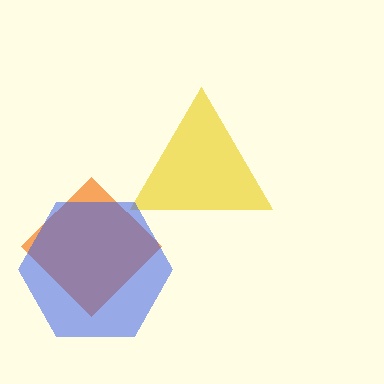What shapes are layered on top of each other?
The layered shapes are: an orange diamond, a yellow triangle, a blue hexagon.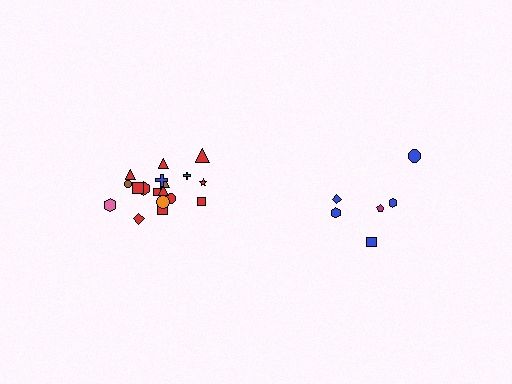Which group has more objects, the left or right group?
The left group.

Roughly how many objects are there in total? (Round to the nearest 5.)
Roughly 25 objects in total.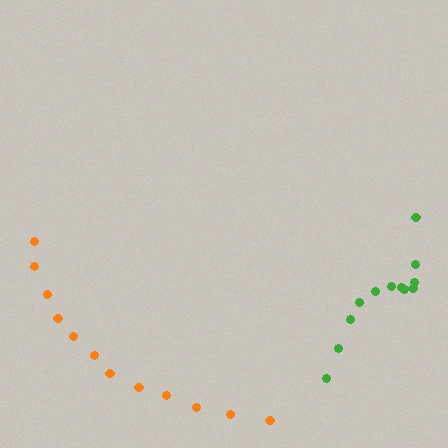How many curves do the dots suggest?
There are 2 distinct paths.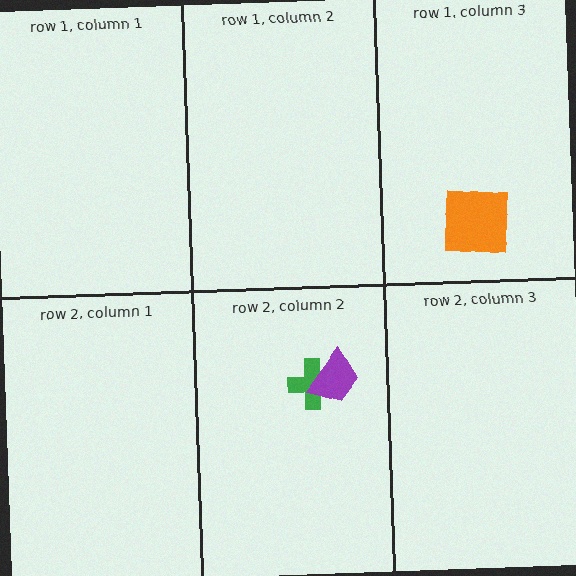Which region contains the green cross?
The row 2, column 2 region.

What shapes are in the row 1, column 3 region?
The orange square.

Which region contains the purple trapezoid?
The row 2, column 2 region.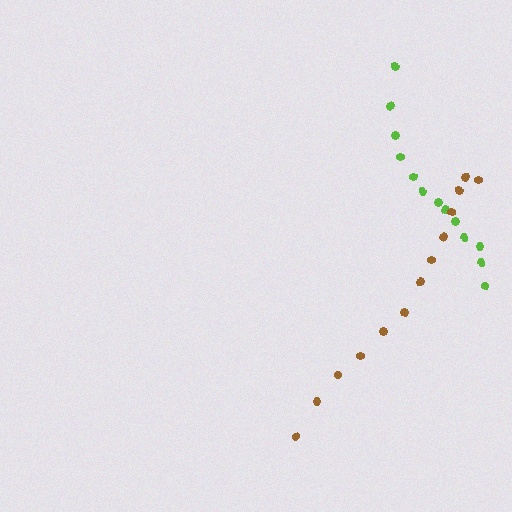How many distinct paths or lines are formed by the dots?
There are 2 distinct paths.